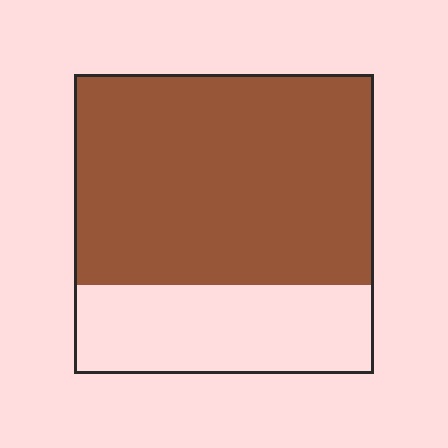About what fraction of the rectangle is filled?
About two thirds (2/3).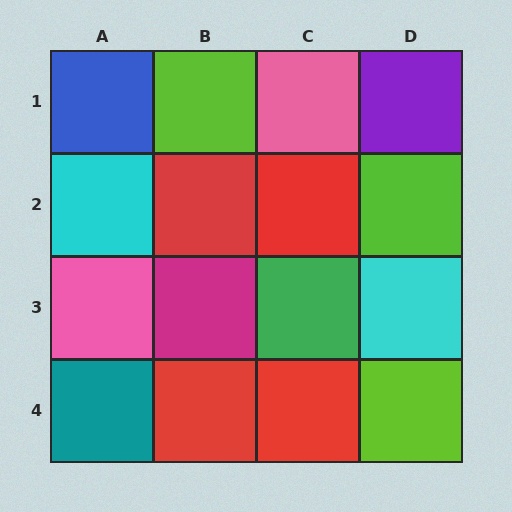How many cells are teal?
1 cell is teal.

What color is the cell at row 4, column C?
Red.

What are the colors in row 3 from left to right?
Pink, magenta, green, cyan.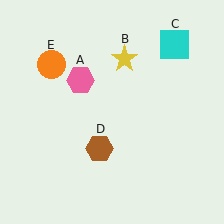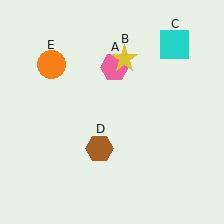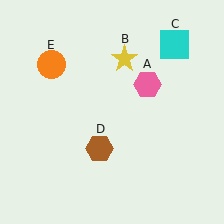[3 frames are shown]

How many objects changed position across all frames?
1 object changed position: pink hexagon (object A).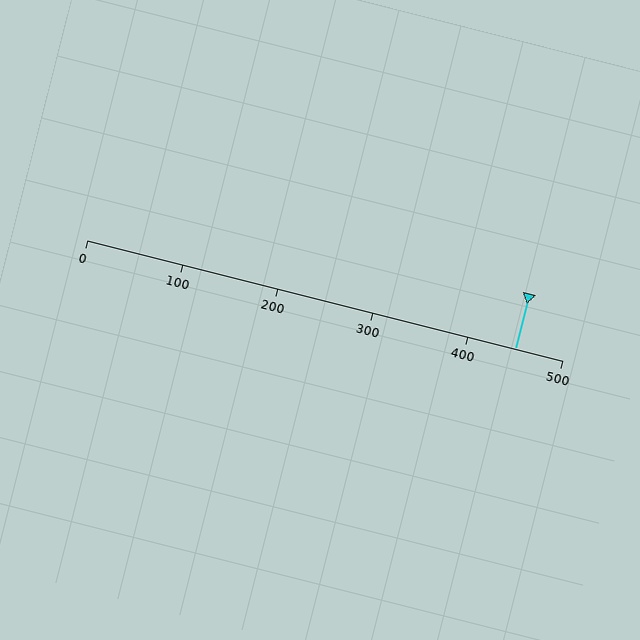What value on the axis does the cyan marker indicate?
The marker indicates approximately 450.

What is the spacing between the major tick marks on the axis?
The major ticks are spaced 100 apart.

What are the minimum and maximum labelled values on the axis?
The axis runs from 0 to 500.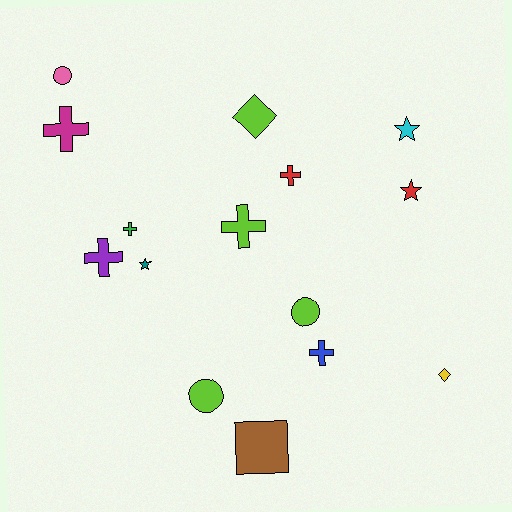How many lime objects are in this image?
There are 4 lime objects.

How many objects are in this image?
There are 15 objects.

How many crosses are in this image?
There are 6 crosses.